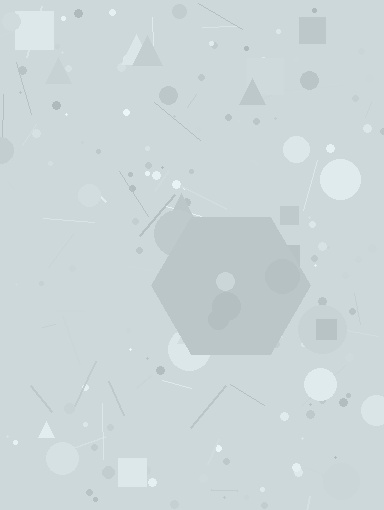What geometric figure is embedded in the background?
A hexagon is embedded in the background.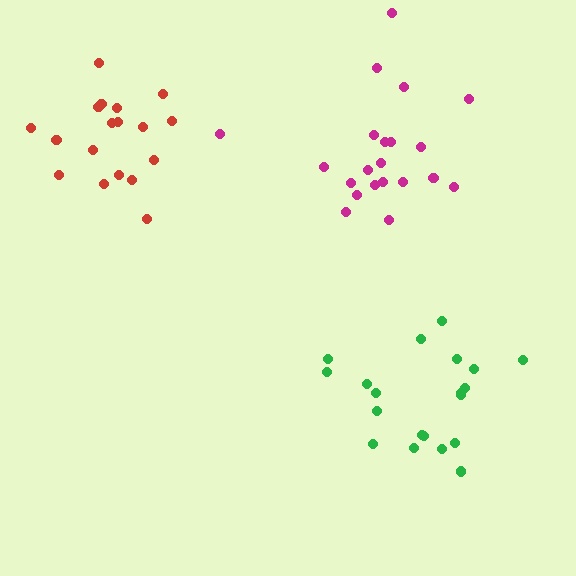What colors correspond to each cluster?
The clusters are colored: red, green, magenta.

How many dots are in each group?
Group 1: 18 dots, Group 2: 20 dots, Group 3: 21 dots (59 total).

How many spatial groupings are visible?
There are 3 spatial groupings.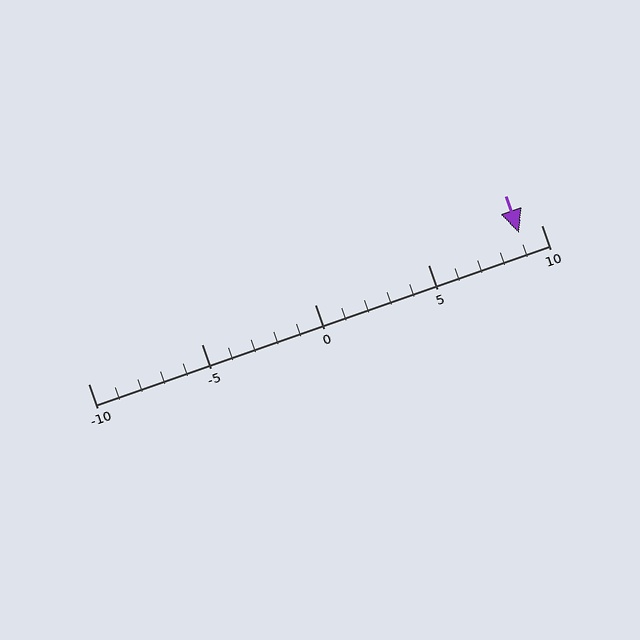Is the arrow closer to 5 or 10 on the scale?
The arrow is closer to 10.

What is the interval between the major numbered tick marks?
The major tick marks are spaced 5 units apart.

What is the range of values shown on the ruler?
The ruler shows values from -10 to 10.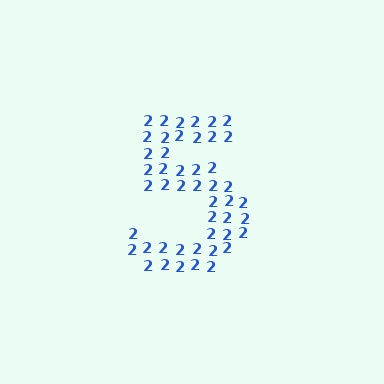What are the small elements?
The small elements are digit 2's.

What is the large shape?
The large shape is the digit 5.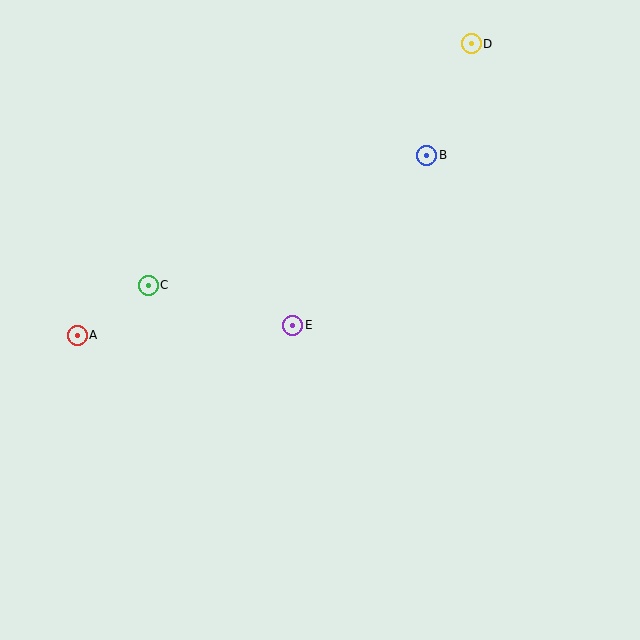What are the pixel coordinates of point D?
Point D is at (471, 44).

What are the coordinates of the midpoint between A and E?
The midpoint between A and E is at (185, 330).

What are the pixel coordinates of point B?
Point B is at (427, 155).